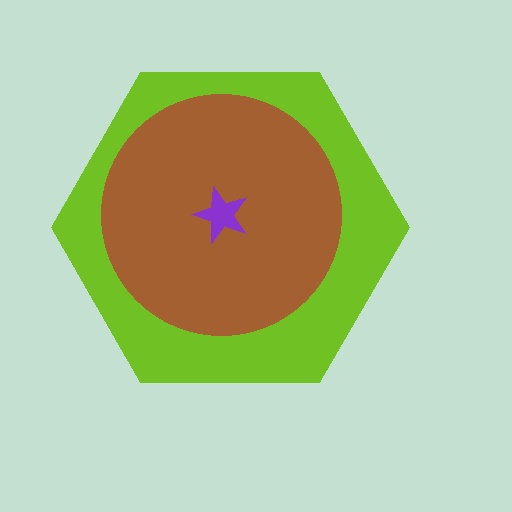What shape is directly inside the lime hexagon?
The brown circle.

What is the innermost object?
The purple star.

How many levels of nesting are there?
3.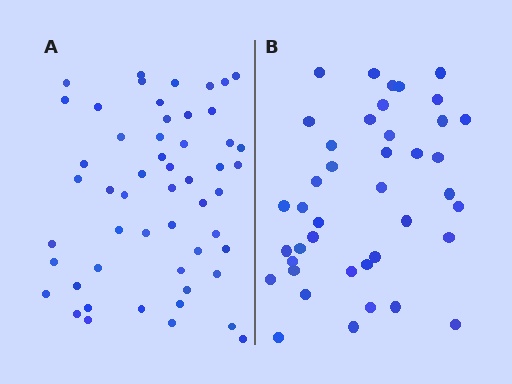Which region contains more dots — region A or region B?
Region A (the left region) has more dots.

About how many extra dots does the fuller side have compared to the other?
Region A has roughly 12 or so more dots than region B.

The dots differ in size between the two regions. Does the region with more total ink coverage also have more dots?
No. Region B has more total ink coverage because its dots are larger, but region A actually contains more individual dots. Total area can be misleading — the number of items is what matters here.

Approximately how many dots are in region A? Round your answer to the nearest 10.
About 50 dots. (The exact count is 53, which rounds to 50.)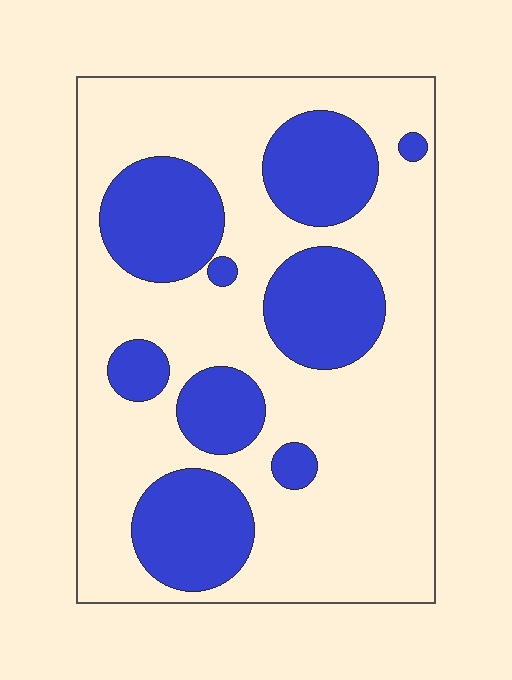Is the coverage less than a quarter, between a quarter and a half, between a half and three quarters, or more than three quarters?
Between a quarter and a half.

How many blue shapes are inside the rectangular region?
9.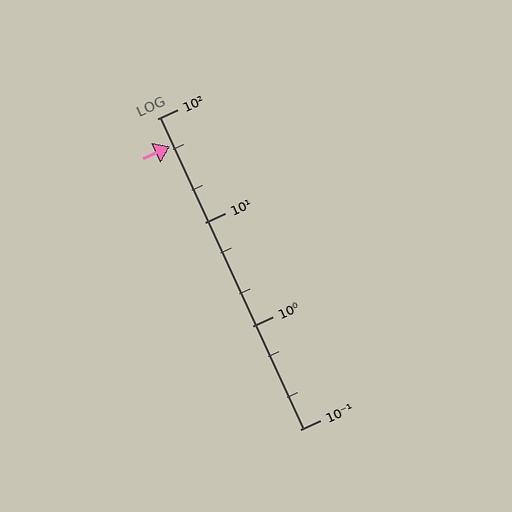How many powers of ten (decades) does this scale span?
The scale spans 3 decades, from 0.1 to 100.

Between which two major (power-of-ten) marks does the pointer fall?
The pointer is between 10 and 100.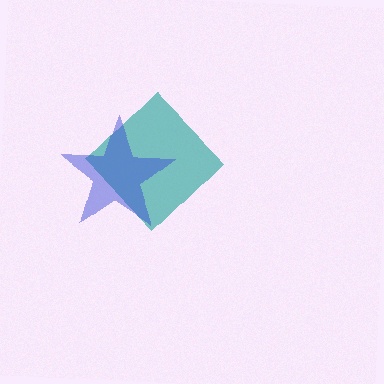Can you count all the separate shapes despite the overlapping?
Yes, there are 2 separate shapes.